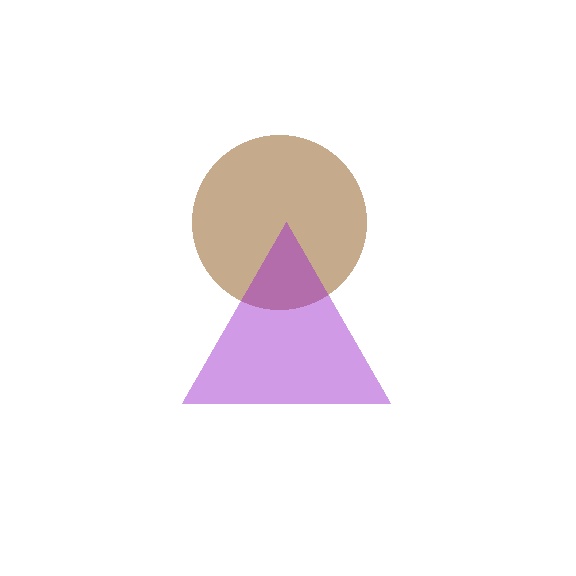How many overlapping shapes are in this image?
There are 2 overlapping shapes in the image.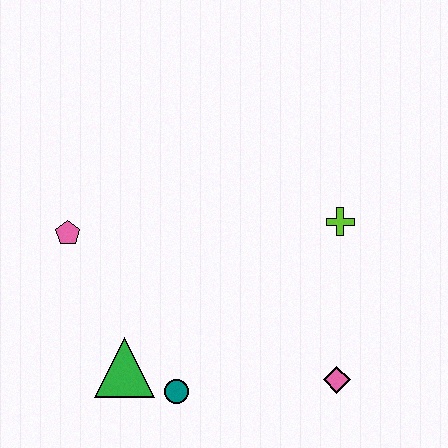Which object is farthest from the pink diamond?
The pink pentagon is farthest from the pink diamond.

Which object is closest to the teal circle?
The green triangle is closest to the teal circle.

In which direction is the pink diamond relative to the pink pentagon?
The pink diamond is to the right of the pink pentagon.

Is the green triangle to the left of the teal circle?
Yes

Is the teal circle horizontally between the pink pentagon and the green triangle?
No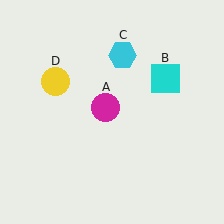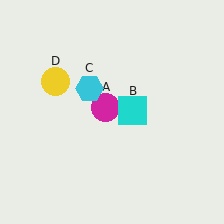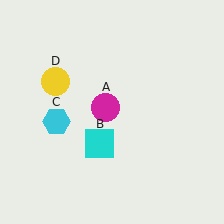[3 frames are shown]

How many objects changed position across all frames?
2 objects changed position: cyan square (object B), cyan hexagon (object C).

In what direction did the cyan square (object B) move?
The cyan square (object B) moved down and to the left.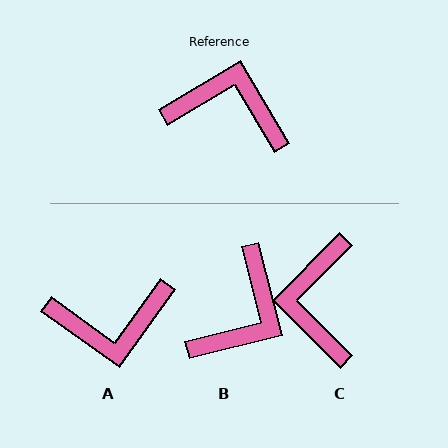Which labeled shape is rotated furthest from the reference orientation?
A, about 156 degrees away.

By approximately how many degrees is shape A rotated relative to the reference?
Approximately 156 degrees clockwise.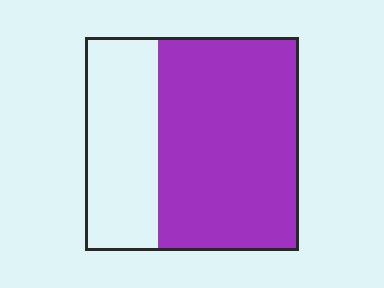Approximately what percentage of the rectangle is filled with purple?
Approximately 65%.